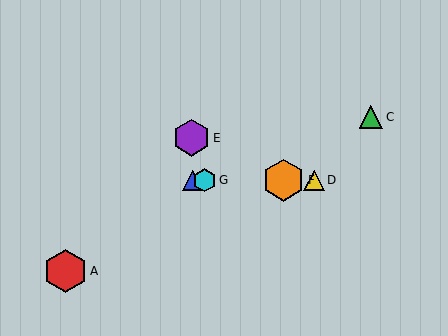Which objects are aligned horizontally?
Objects B, D, F, G are aligned horizontally.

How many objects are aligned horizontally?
4 objects (B, D, F, G) are aligned horizontally.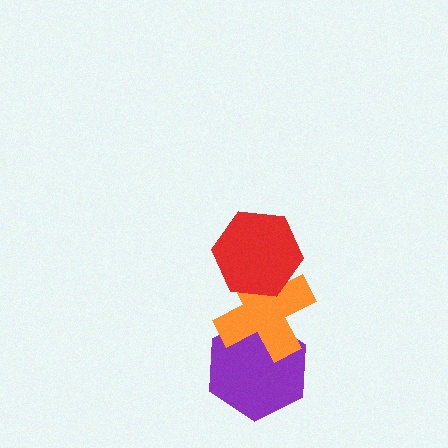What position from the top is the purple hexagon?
The purple hexagon is 3rd from the top.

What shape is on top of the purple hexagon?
The orange cross is on top of the purple hexagon.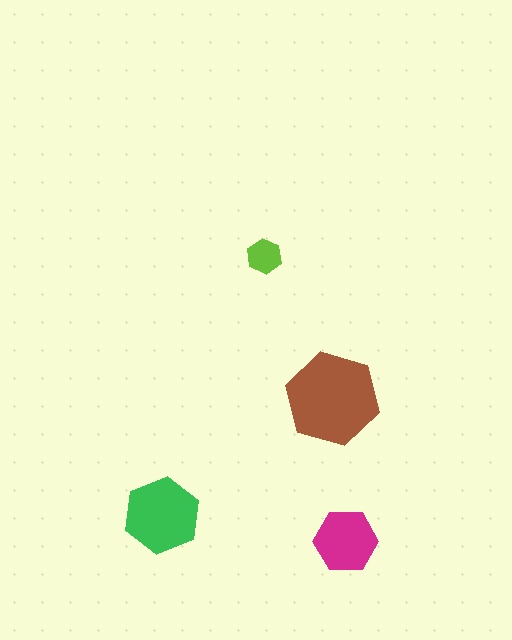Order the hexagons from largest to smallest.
the brown one, the green one, the magenta one, the lime one.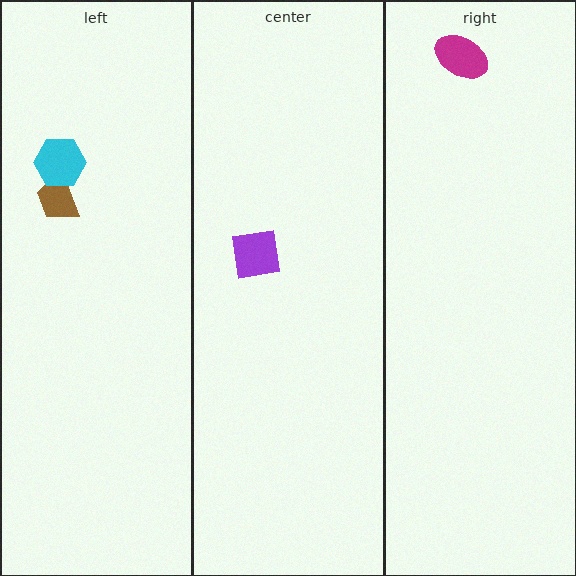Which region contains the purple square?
The center region.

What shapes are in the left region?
The brown trapezoid, the cyan hexagon.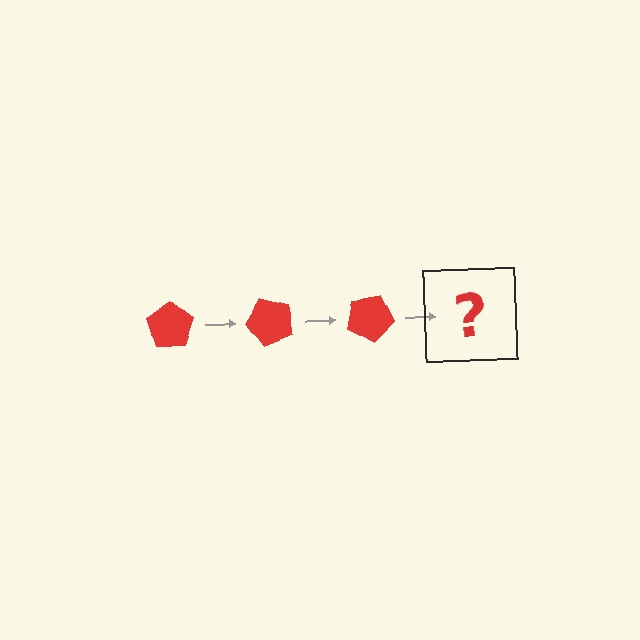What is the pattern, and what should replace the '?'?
The pattern is that the pentagon rotates 50 degrees each step. The '?' should be a red pentagon rotated 150 degrees.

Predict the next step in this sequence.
The next step is a red pentagon rotated 150 degrees.